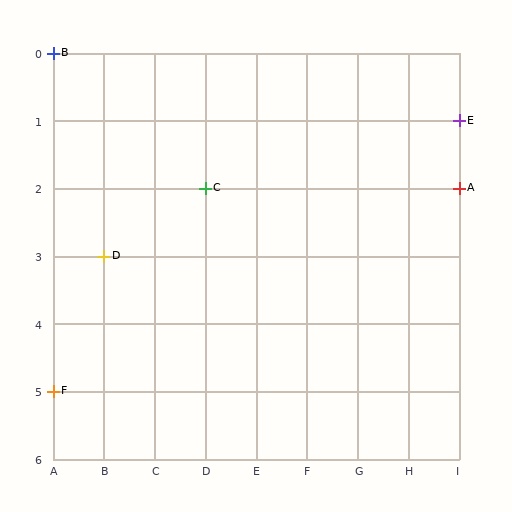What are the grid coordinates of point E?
Point E is at grid coordinates (I, 1).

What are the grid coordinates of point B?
Point B is at grid coordinates (A, 0).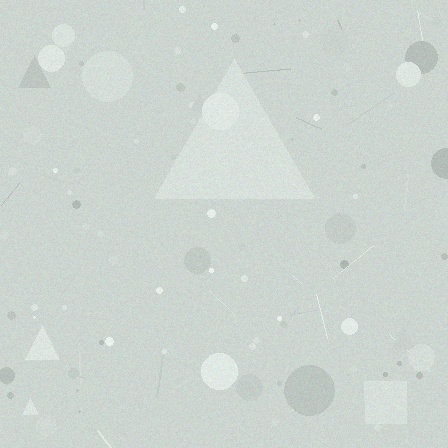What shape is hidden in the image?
A triangle is hidden in the image.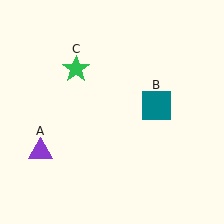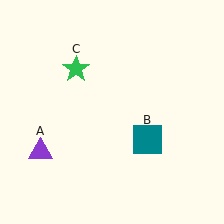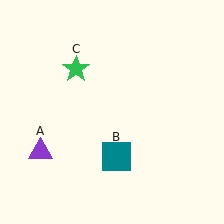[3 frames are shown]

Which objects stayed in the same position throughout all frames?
Purple triangle (object A) and green star (object C) remained stationary.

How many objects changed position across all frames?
1 object changed position: teal square (object B).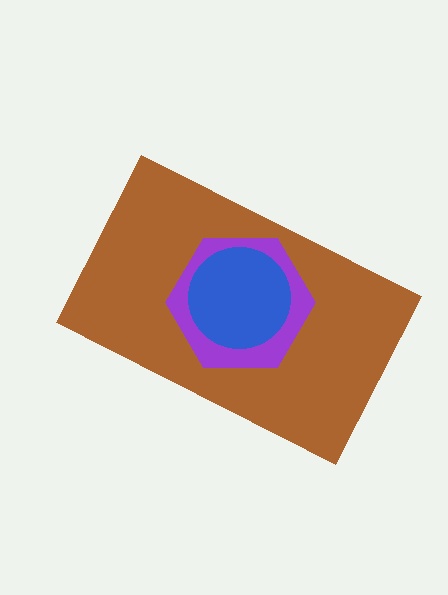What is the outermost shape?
The brown rectangle.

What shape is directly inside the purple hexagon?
The blue circle.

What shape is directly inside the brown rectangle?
The purple hexagon.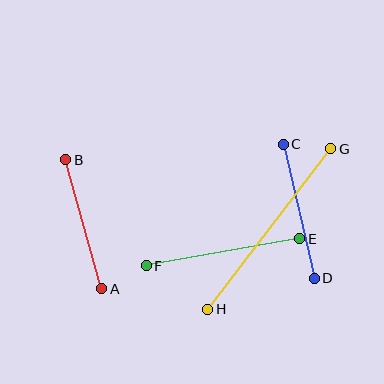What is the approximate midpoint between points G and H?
The midpoint is at approximately (269, 229) pixels.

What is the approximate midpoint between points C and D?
The midpoint is at approximately (299, 211) pixels.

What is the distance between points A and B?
The distance is approximately 134 pixels.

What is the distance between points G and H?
The distance is approximately 202 pixels.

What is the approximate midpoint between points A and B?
The midpoint is at approximately (84, 224) pixels.